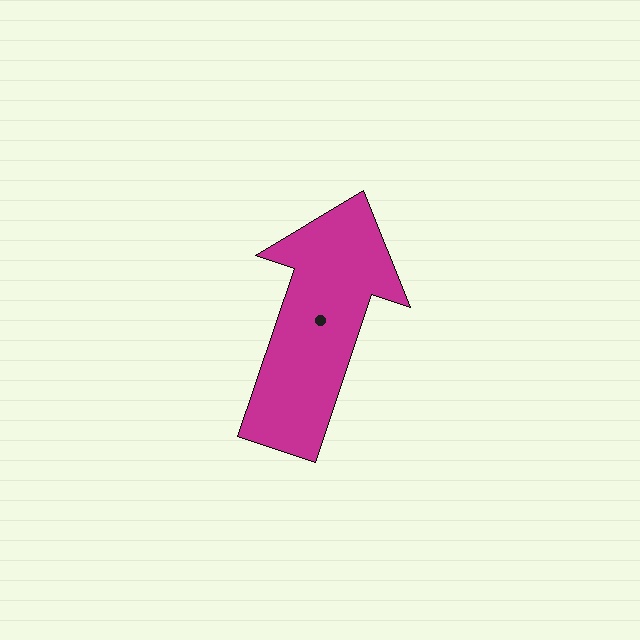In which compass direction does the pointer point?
North.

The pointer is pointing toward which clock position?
Roughly 1 o'clock.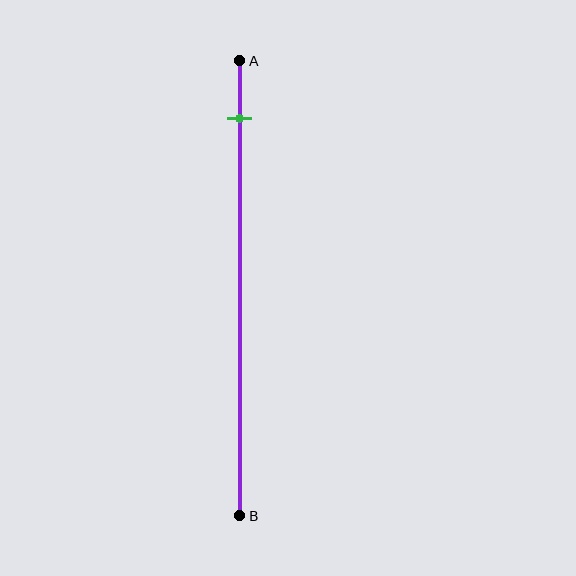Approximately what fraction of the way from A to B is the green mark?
The green mark is approximately 15% of the way from A to B.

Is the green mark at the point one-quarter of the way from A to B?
No, the mark is at about 15% from A, not at the 25% one-quarter point.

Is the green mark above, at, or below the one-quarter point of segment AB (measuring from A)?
The green mark is above the one-quarter point of segment AB.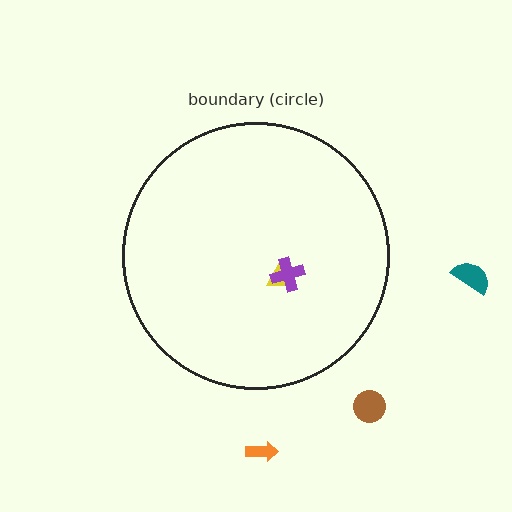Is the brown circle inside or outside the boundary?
Outside.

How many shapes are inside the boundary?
2 inside, 3 outside.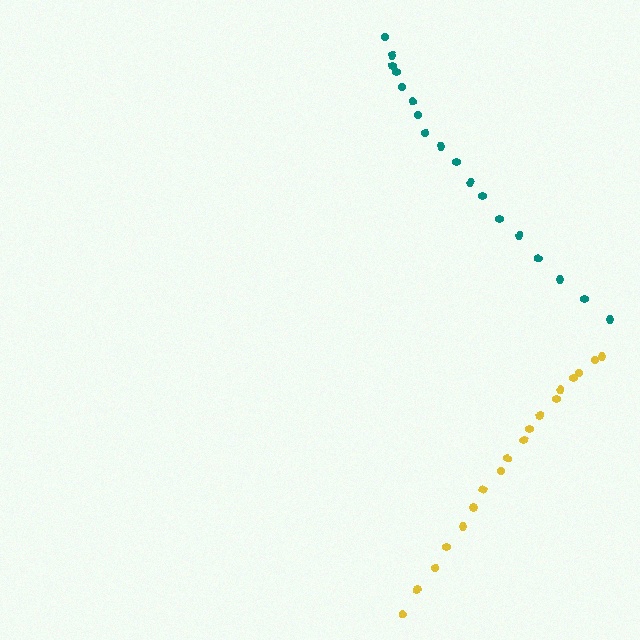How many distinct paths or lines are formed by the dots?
There are 2 distinct paths.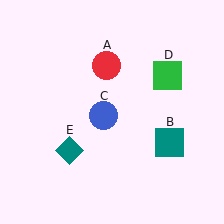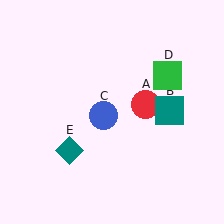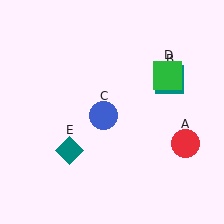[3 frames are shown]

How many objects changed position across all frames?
2 objects changed position: red circle (object A), teal square (object B).